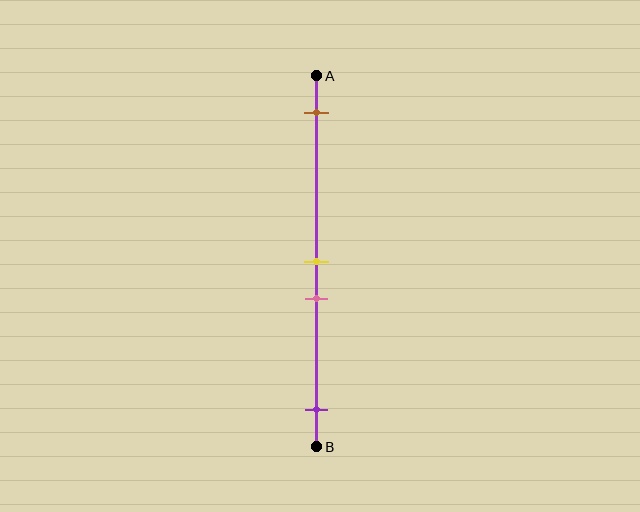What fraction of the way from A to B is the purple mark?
The purple mark is approximately 90% (0.9) of the way from A to B.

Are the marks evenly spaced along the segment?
No, the marks are not evenly spaced.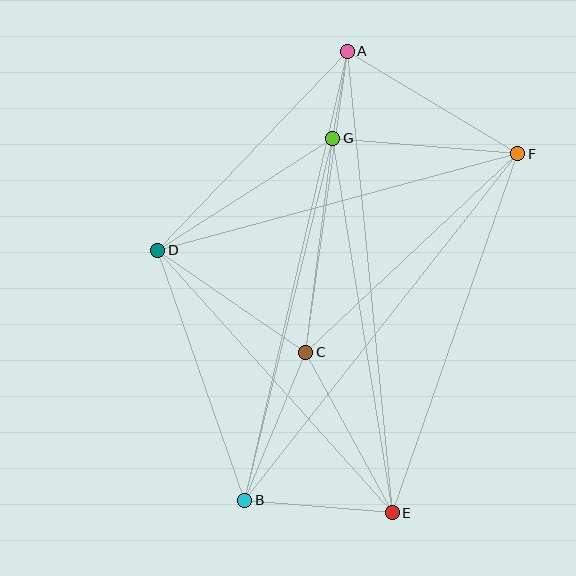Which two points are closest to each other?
Points A and G are closest to each other.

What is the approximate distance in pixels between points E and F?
The distance between E and F is approximately 380 pixels.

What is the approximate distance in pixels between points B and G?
The distance between B and G is approximately 372 pixels.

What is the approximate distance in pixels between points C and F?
The distance between C and F is approximately 290 pixels.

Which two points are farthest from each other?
Points A and E are farthest from each other.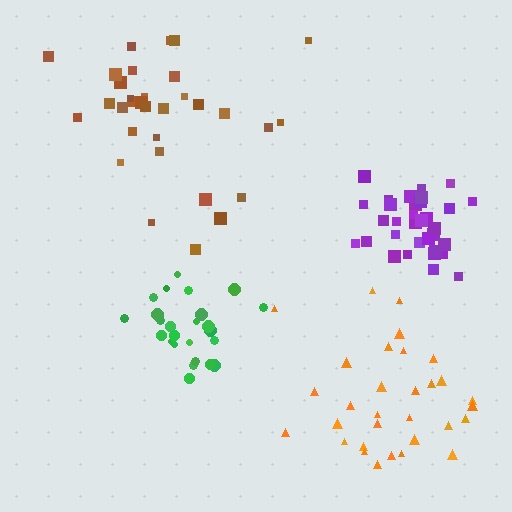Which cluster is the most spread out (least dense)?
Orange.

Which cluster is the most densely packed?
Purple.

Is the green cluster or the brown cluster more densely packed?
Green.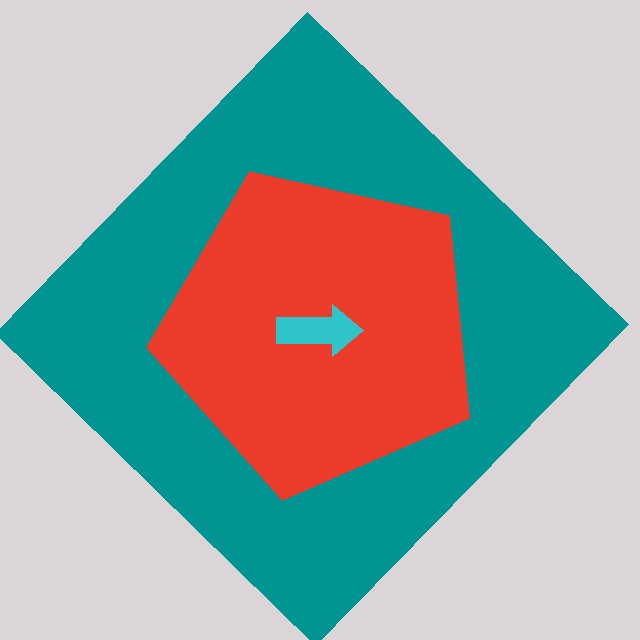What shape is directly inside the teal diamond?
The red pentagon.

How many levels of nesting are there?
3.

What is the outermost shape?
The teal diamond.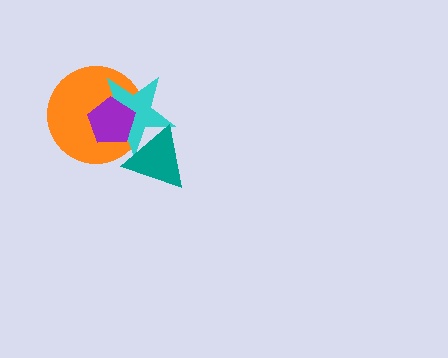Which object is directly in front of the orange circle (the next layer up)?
The cyan star is directly in front of the orange circle.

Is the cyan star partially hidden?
Yes, it is partially covered by another shape.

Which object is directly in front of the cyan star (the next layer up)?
The purple pentagon is directly in front of the cyan star.